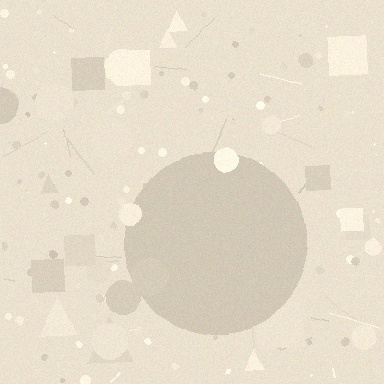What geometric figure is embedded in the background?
A circle is embedded in the background.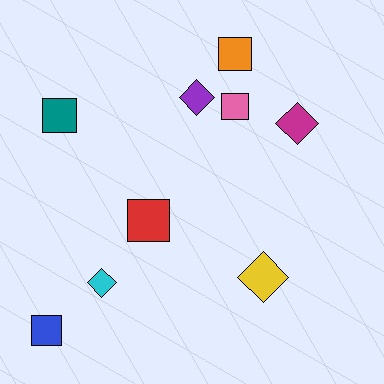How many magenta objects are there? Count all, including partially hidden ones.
There is 1 magenta object.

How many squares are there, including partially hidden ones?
There are 5 squares.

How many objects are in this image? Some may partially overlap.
There are 9 objects.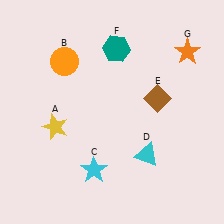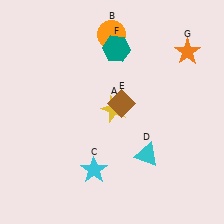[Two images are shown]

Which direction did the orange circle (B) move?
The orange circle (B) moved right.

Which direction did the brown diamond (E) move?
The brown diamond (E) moved left.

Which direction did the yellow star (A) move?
The yellow star (A) moved right.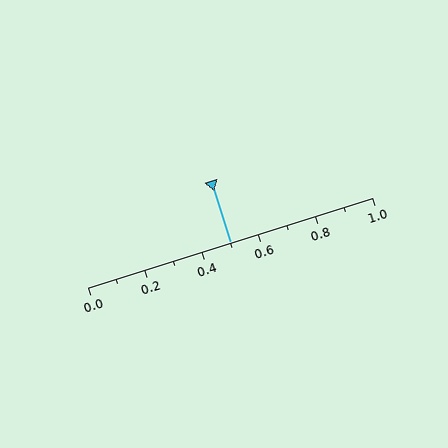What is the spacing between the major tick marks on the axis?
The major ticks are spaced 0.2 apart.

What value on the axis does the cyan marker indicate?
The marker indicates approximately 0.5.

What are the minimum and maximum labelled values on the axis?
The axis runs from 0.0 to 1.0.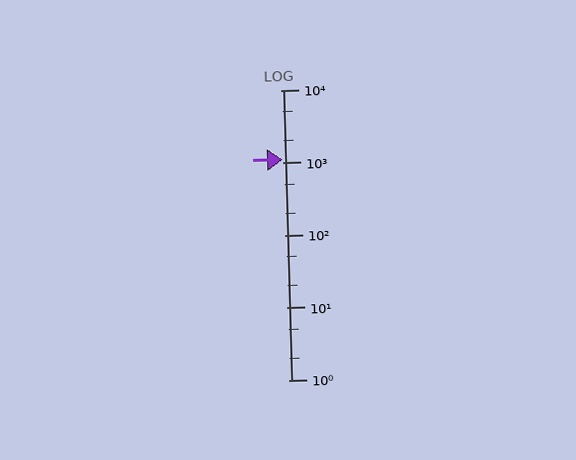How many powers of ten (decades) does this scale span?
The scale spans 4 decades, from 1 to 10000.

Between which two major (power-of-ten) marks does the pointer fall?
The pointer is between 1000 and 10000.